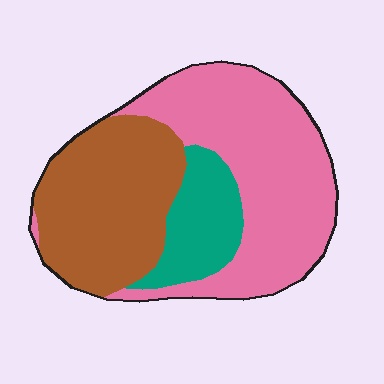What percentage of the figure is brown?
Brown covers 36% of the figure.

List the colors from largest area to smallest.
From largest to smallest: pink, brown, teal.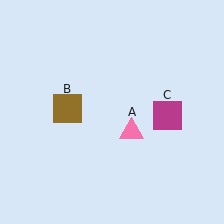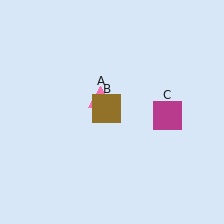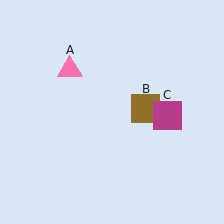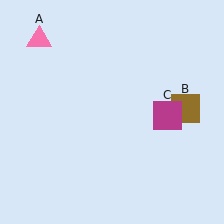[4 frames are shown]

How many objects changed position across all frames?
2 objects changed position: pink triangle (object A), brown square (object B).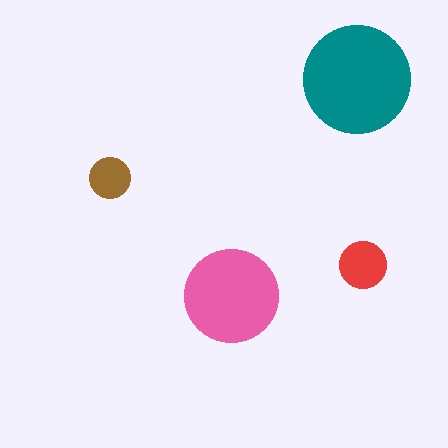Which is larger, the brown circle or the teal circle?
The teal one.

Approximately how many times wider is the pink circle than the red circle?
About 2 times wider.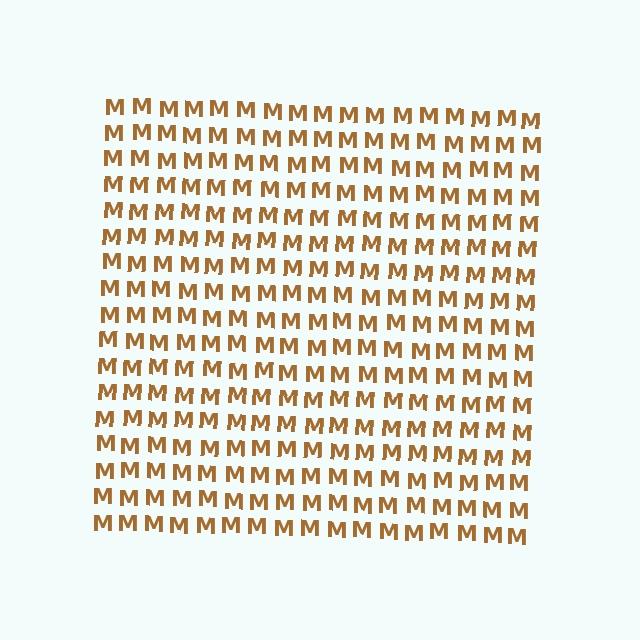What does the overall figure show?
The overall figure shows a square.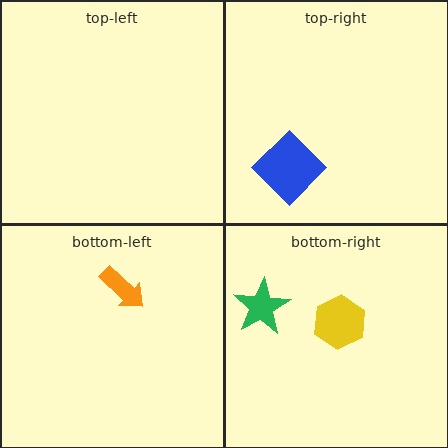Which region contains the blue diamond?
The top-right region.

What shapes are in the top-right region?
The blue diamond.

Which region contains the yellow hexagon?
The bottom-right region.